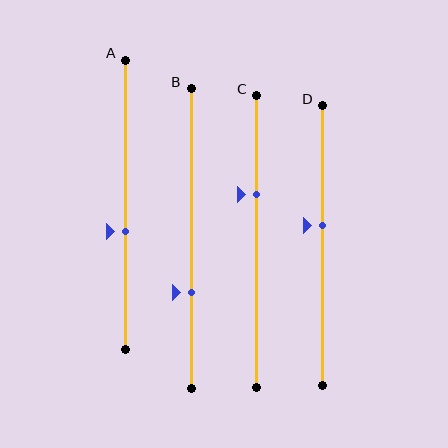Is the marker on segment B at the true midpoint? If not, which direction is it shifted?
No, the marker on segment B is shifted downward by about 18% of the segment length.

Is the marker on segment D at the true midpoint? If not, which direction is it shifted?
No, the marker on segment D is shifted upward by about 7% of the segment length.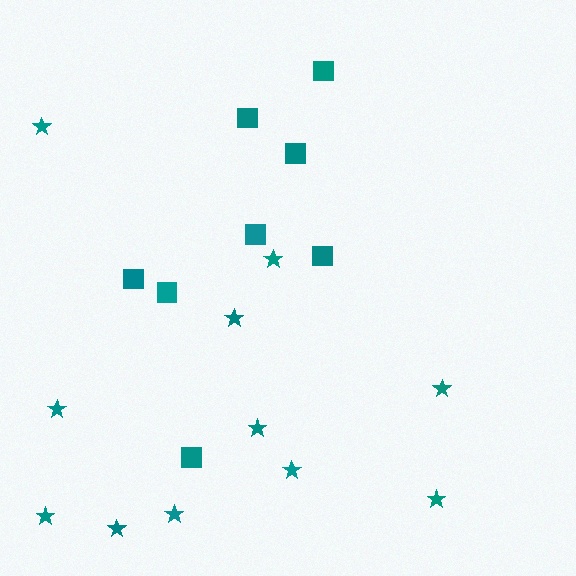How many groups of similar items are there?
There are 2 groups: one group of squares (8) and one group of stars (11).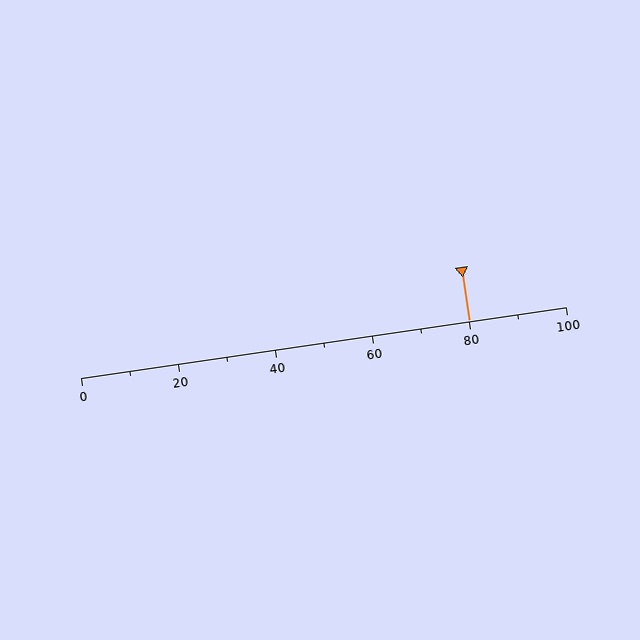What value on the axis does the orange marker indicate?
The marker indicates approximately 80.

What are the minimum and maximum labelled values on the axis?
The axis runs from 0 to 100.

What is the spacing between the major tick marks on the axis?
The major ticks are spaced 20 apart.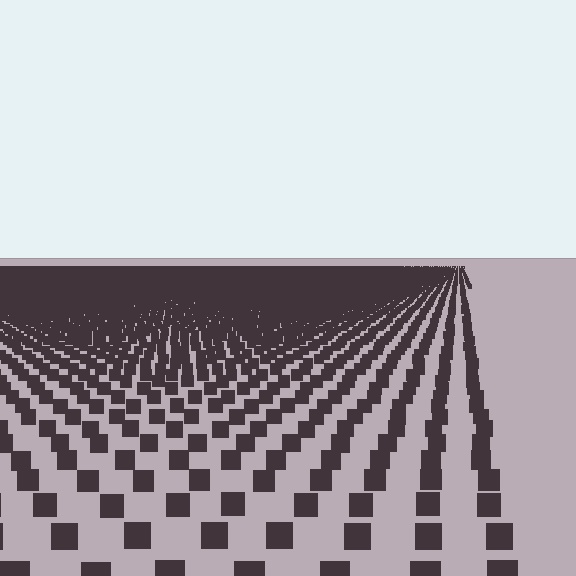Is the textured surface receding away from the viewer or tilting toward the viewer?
The surface is receding away from the viewer. Texture elements get smaller and denser toward the top.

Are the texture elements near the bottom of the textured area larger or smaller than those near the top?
Larger. Near the bottom, elements are closer to the viewer and appear at a bigger on-screen size.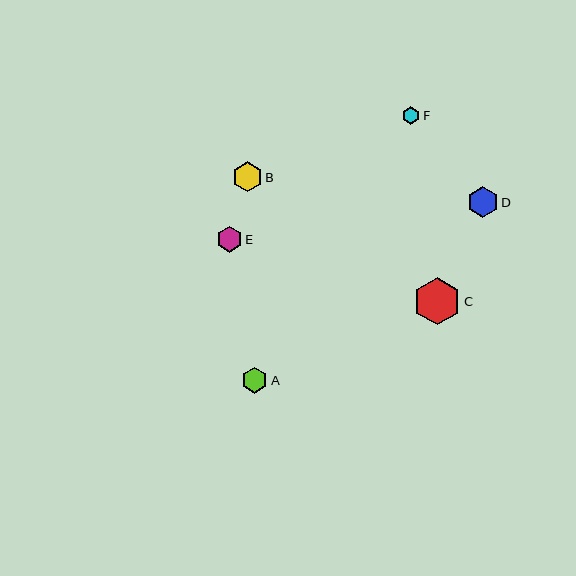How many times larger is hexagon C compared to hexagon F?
Hexagon C is approximately 2.7 times the size of hexagon F.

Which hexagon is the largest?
Hexagon C is the largest with a size of approximately 48 pixels.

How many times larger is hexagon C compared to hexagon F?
Hexagon C is approximately 2.7 times the size of hexagon F.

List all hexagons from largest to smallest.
From largest to smallest: C, D, B, A, E, F.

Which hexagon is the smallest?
Hexagon F is the smallest with a size of approximately 18 pixels.